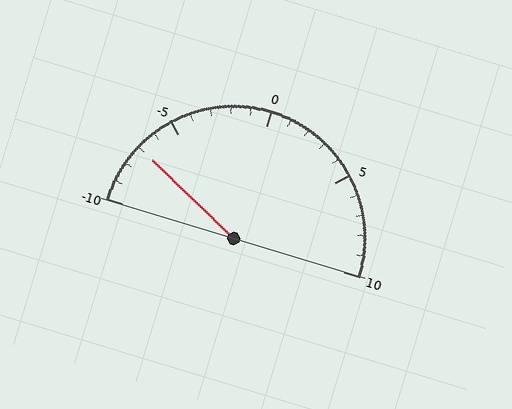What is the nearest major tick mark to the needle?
The nearest major tick mark is -5.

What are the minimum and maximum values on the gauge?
The gauge ranges from -10 to 10.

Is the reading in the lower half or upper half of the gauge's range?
The reading is in the lower half of the range (-10 to 10).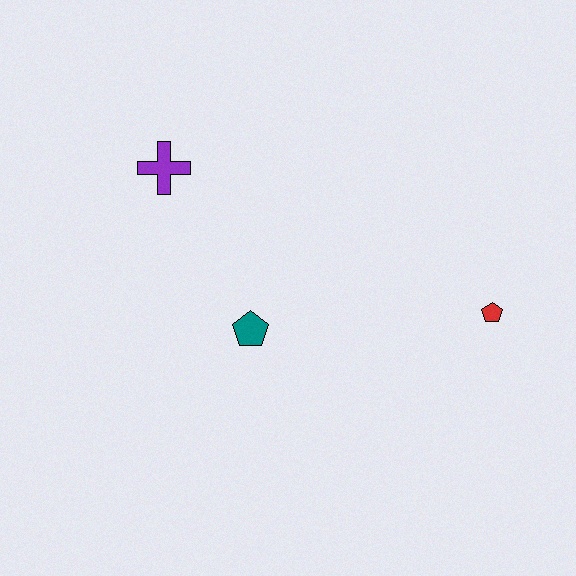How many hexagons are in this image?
There are no hexagons.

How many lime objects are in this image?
There are no lime objects.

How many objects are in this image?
There are 3 objects.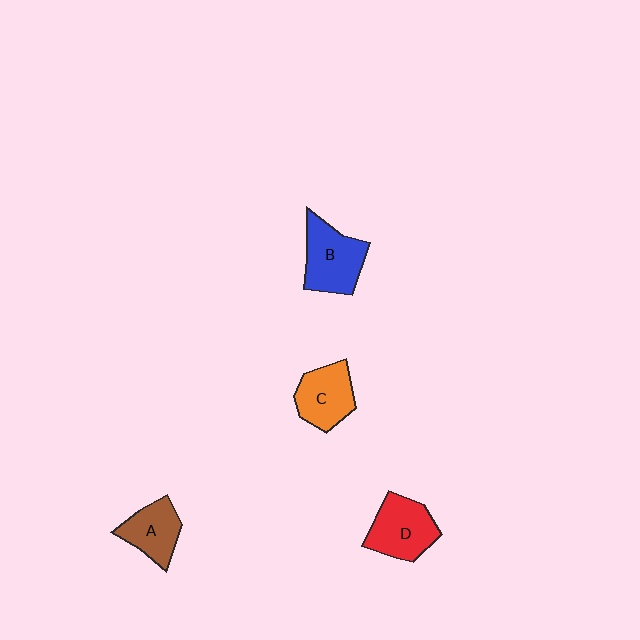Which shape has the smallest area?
Shape A (brown).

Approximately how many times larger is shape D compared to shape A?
Approximately 1.2 times.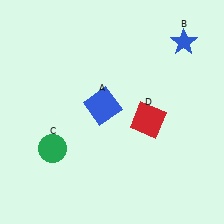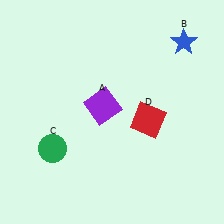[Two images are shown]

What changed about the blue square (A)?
In Image 1, A is blue. In Image 2, it changed to purple.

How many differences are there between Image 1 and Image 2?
There is 1 difference between the two images.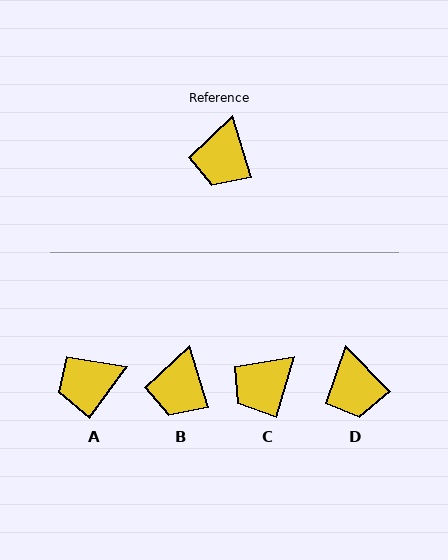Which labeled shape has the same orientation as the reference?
B.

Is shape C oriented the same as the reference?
No, it is off by about 33 degrees.